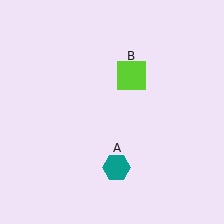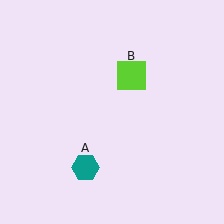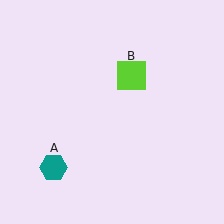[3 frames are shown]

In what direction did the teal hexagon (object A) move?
The teal hexagon (object A) moved left.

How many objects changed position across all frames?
1 object changed position: teal hexagon (object A).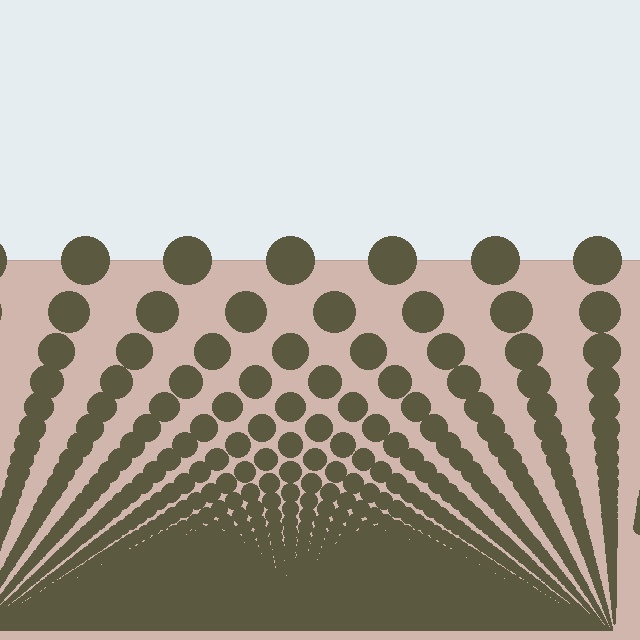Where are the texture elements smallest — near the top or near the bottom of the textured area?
Near the bottom.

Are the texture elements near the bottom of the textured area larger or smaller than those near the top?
Smaller. The gradient is inverted — elements near the bottom are smaller and denser.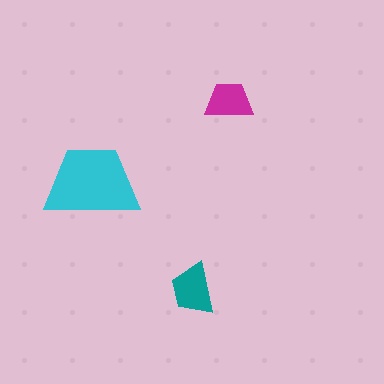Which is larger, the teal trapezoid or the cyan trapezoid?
The cyan one.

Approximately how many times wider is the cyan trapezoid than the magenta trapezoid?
About 2 times wider.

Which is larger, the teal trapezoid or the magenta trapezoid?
The teal one.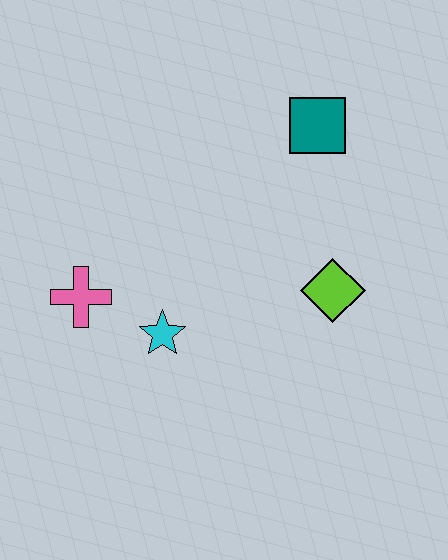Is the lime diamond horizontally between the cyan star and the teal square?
No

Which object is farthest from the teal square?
The pink cross is farthest from the teal square.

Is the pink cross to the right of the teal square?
No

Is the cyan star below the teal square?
Yes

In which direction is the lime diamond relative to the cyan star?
The lime diamond is to the right of the cyan star.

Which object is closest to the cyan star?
The pink cross is closest to the cyan star.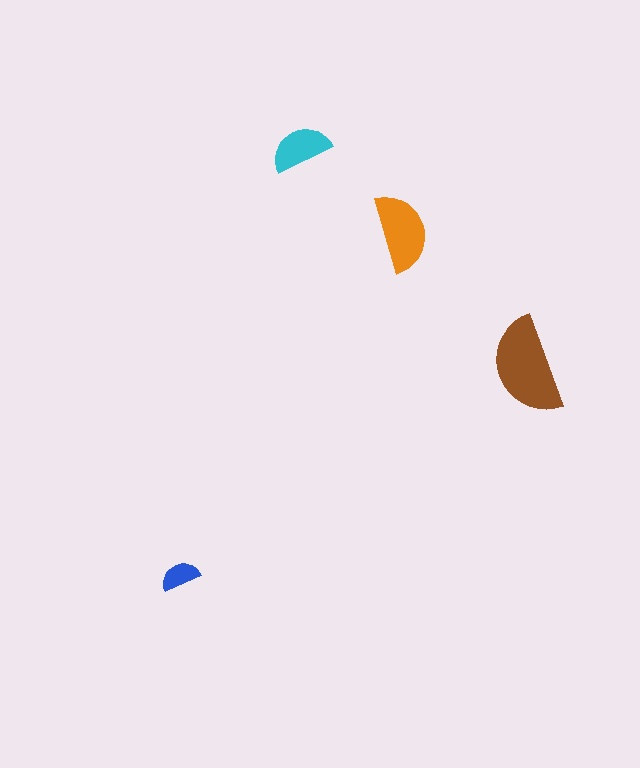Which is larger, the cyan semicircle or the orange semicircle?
The orange one.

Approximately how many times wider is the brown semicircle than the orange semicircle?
About 1.5 times wider.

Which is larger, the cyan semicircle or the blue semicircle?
The cyan one.